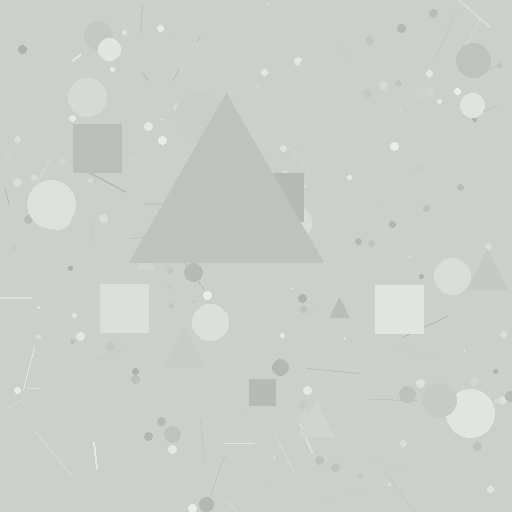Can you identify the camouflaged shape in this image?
The camouflaged shape is a triangle.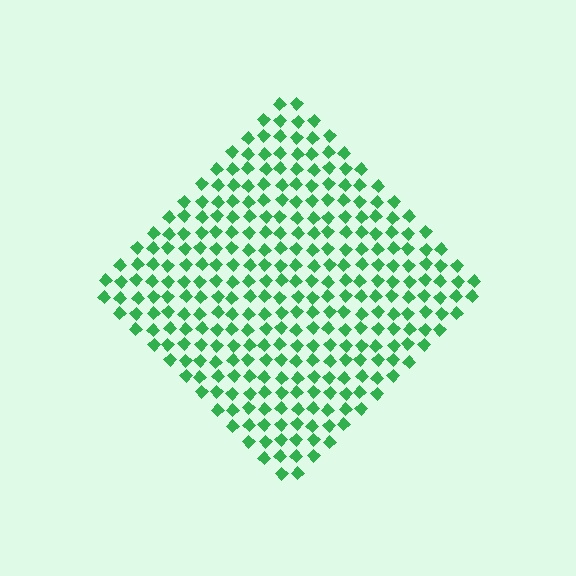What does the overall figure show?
The overall figure shows a diamond.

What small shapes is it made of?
It is made of small diamonds.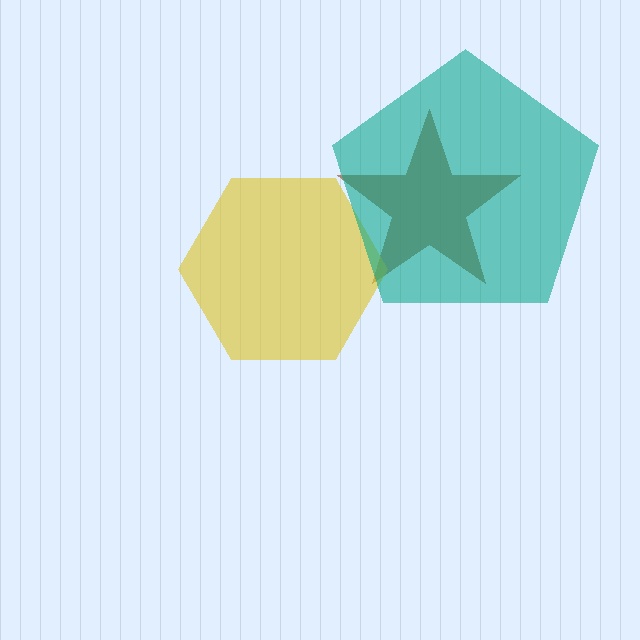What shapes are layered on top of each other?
The layered shapes are: a brown star, a yellow hexagon, a teal pentagon.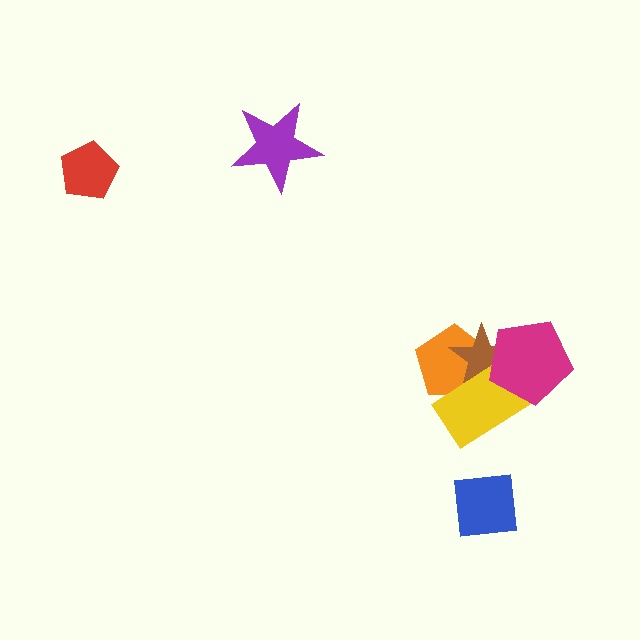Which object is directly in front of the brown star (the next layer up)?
The yellow rectangle is directly in front of the brown star.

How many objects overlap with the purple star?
0 objects overlap with the purple star.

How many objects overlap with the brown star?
3 objects overlap with the brown star.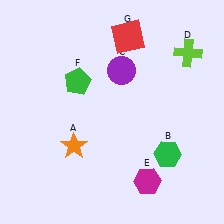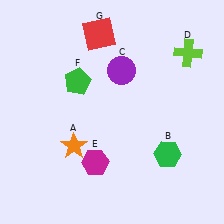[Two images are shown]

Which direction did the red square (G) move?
The red square (G) moved left.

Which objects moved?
The objects that moved are: the magenta hexagon (E), the red square (G).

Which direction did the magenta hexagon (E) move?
The magenta hexagon (E) moved left.